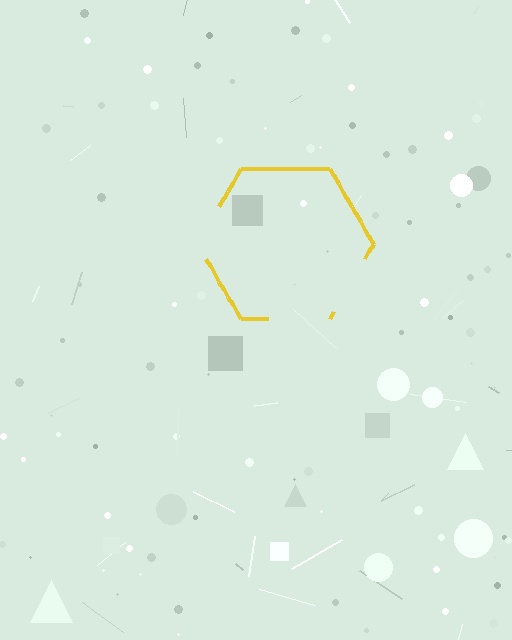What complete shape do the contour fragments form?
The contour fragments form a hexagon.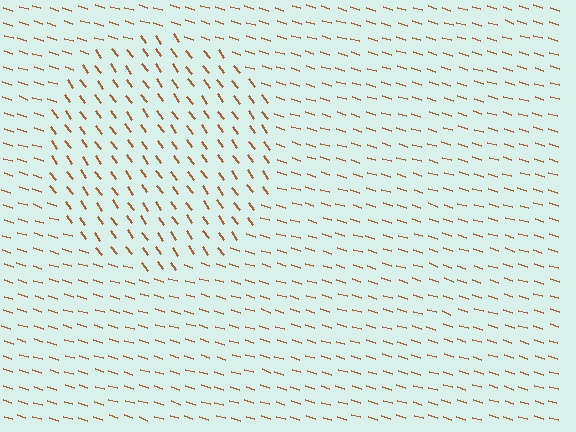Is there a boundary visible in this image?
Yes, there is a texture boundary formed by a change in line orientation.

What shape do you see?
I see a circle.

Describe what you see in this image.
The image is filled with small brown line segments. A circle region in the image has lines oriented differently from the surrounding lines, creating a visible texture boundary.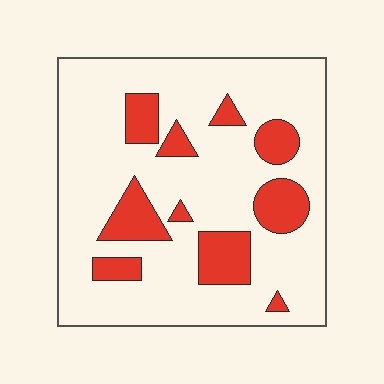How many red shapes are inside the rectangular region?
10.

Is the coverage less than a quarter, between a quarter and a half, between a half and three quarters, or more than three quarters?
Less than a quarter.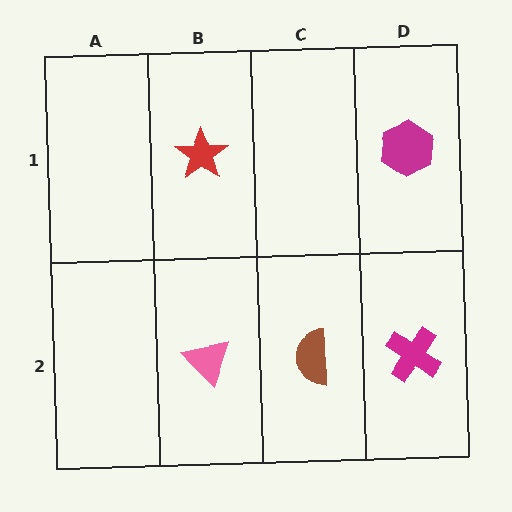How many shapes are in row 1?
2 shapes.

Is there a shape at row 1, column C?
No, that cell is empty.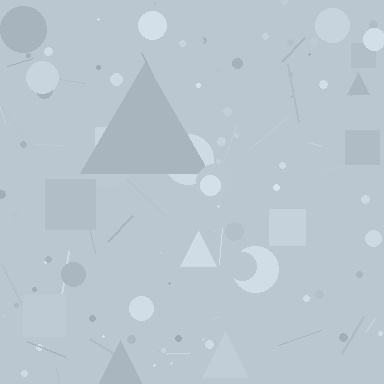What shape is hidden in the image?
A triangle is hidden in the image.